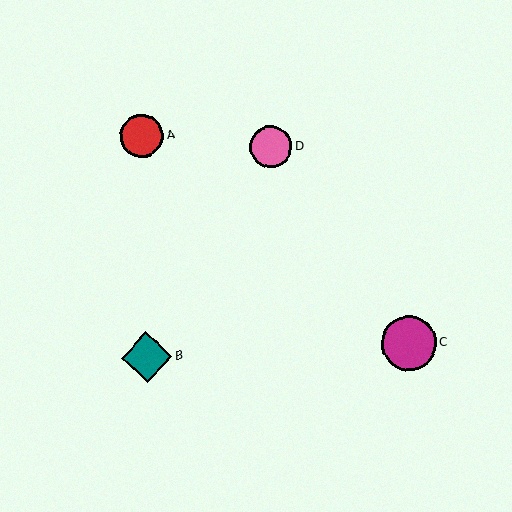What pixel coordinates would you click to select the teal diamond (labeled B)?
Click at (147, 357) to select the teal diamond B.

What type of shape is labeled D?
Shape D is a pink circle.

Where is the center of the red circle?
The center of the red circle is at (142, 136).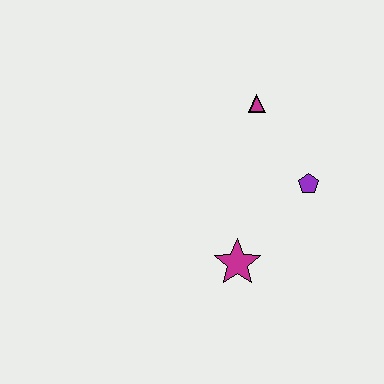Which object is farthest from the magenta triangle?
The magenta star is farthest from the magenta triangle.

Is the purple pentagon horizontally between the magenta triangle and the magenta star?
No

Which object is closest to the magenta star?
The purple pentagon is closest to the magenta star.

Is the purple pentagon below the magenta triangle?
Yes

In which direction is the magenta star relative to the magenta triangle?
The magenta star is below the magenta triangle.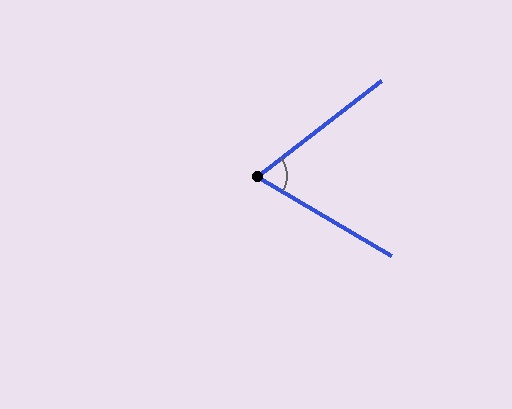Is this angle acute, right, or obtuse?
It is acute.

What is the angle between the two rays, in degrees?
Approximately 68 degrees.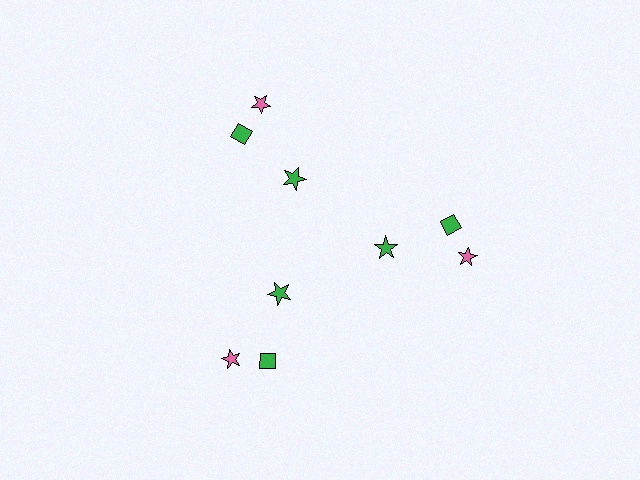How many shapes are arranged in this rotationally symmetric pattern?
There are 9 shapes, arranged in 3 groups of 3.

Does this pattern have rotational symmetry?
Yes, this pattern has 3-fold rotational symmetry. It looks the same after rotating 120 degrees around the center.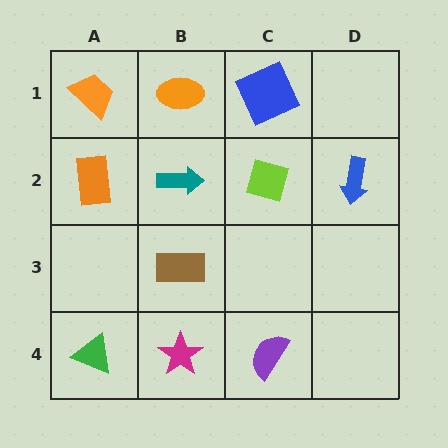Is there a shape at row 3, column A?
No, that cell is empty.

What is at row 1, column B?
An orange ellipse.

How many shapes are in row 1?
3 shapes.